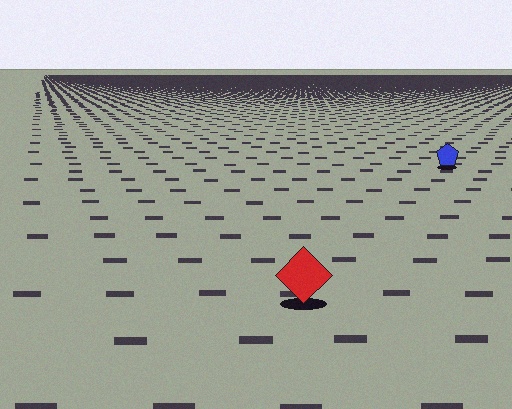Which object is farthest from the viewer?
The blue pentagon is farthest from the viewer. It appears smaller and the ground texture around it is denser.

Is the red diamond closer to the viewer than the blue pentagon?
Yes. The red diamond is closer — you can tell from the texture gradient: the ground texture is coarser near it.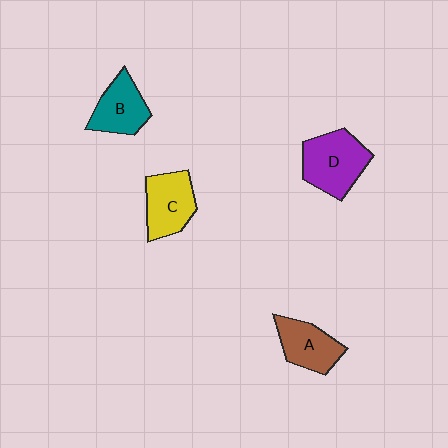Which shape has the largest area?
Shape D (purple).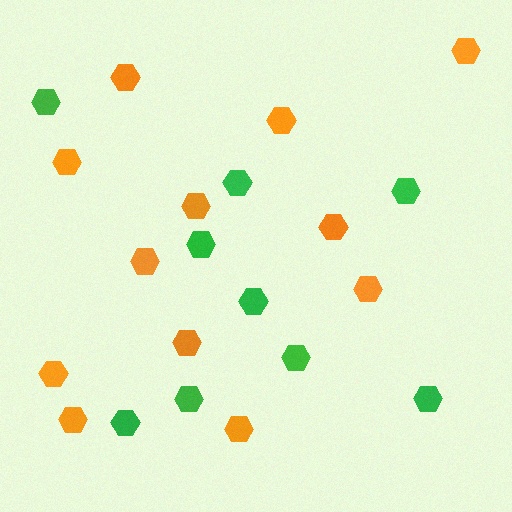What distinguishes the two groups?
There are 2 groups: one group of green hexagons (9) and one group of orange hexagons (12).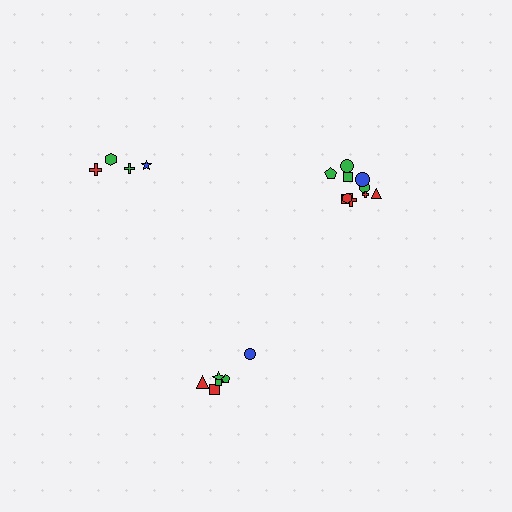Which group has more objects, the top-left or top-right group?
The top-right group.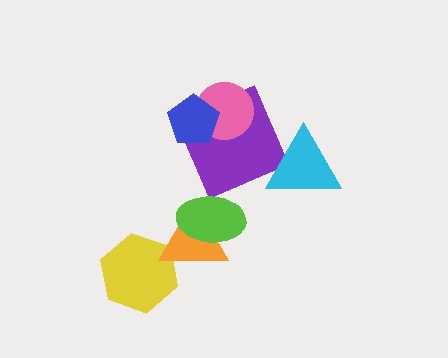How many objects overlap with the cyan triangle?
1 object overlaps with the cyan triangle.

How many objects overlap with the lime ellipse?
1 object overlaps with the lime ellipse.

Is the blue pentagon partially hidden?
No, no other shape covers it.